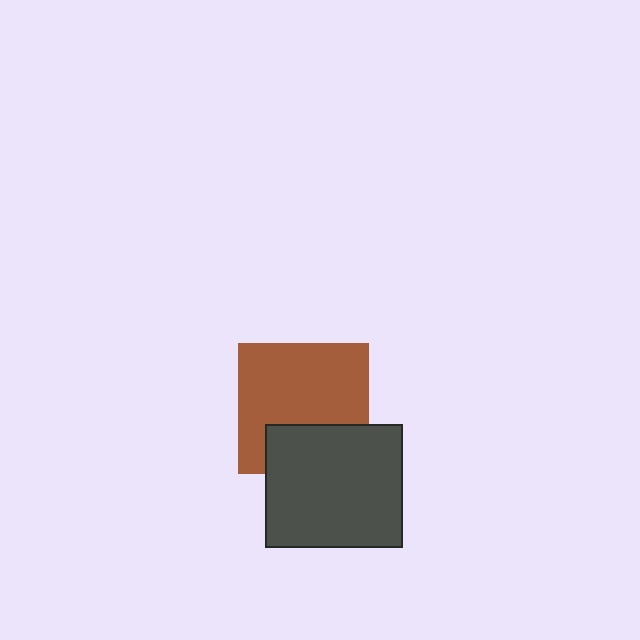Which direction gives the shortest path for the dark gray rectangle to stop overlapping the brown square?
Moving down gives the shortest separation.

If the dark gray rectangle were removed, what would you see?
You would see the complete brown square.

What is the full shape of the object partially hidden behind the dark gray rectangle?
The partially hidden object is a brown square.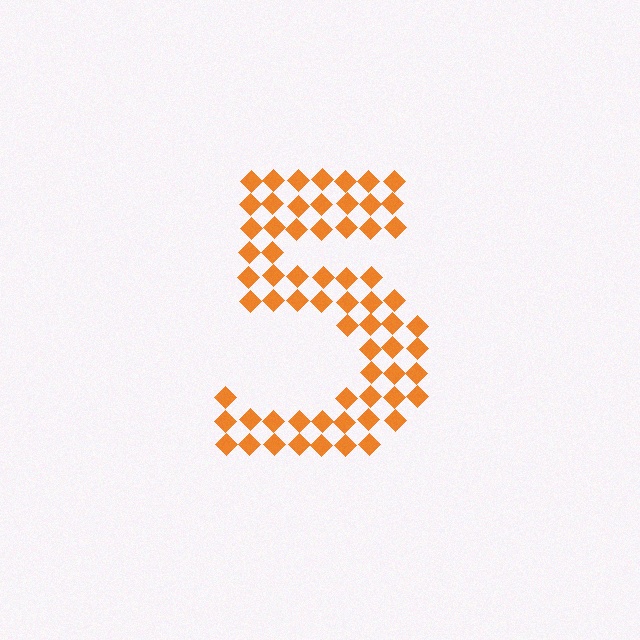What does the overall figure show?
The overall figure shows the digit 5.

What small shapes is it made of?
It is made of small diamonds.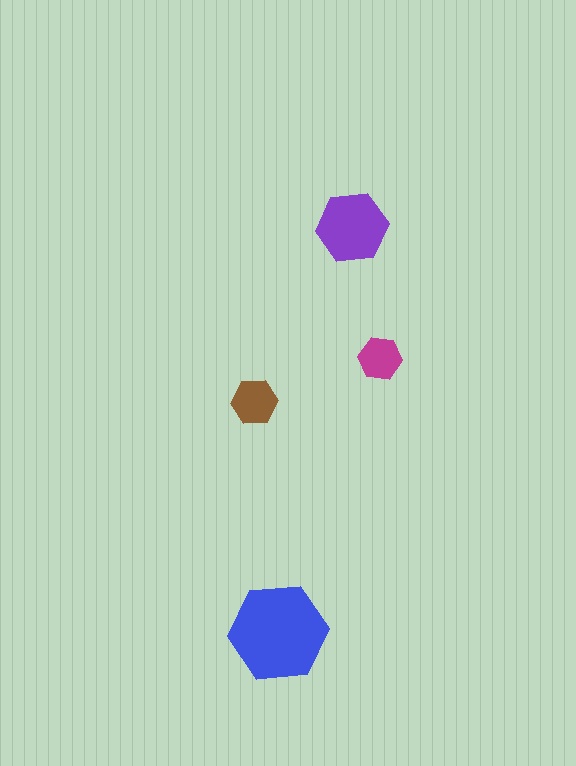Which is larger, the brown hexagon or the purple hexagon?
The purple one.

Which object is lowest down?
The blue hexagon is bottommost.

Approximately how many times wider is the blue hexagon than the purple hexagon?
About 1.5 times wider.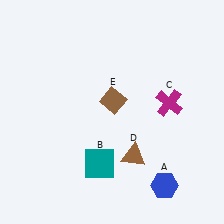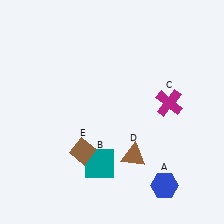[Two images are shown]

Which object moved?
The brown diamond (E) moved down.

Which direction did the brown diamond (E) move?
The brown diamond (E) moved down.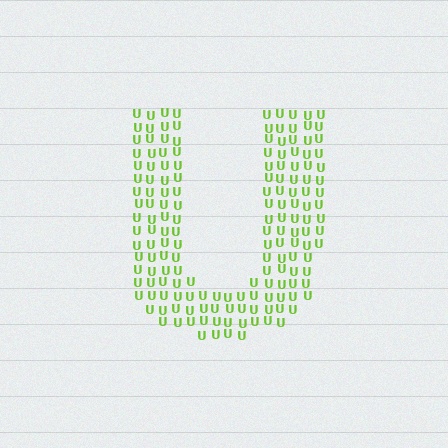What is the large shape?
The large shape is the letter U.